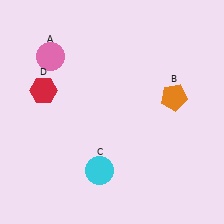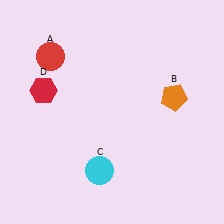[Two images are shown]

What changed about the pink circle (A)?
In Image 1, A is pink. In Image 2, it changed to red.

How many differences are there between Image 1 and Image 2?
There is 1 difference between the two images.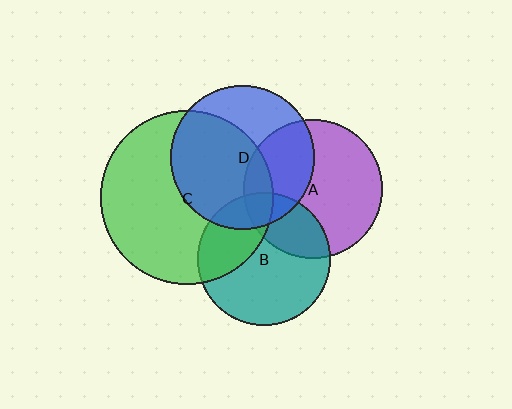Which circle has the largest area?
Circle C (green).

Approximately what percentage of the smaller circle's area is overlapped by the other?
Approximately 30%.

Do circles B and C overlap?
Yes.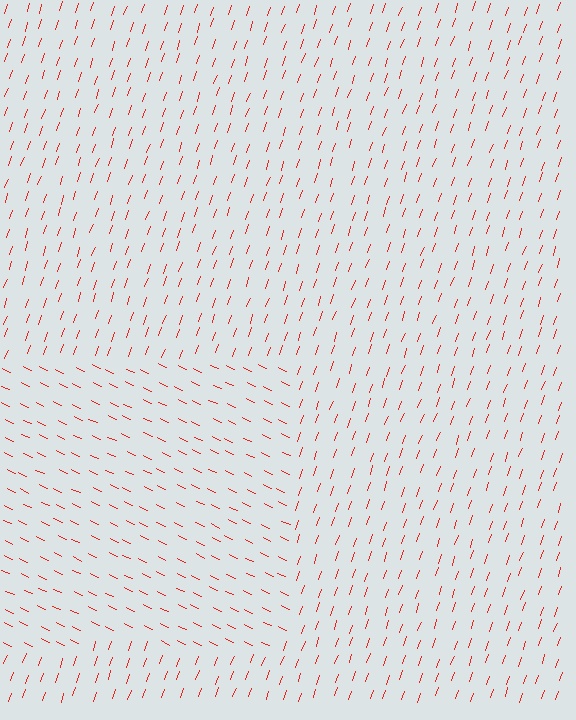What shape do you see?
I see a rectangle.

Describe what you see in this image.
The image is filled with small red line segments. A rectangle region in the image has lines oriented differently from the surrounding lines, creating a visible texture boundary.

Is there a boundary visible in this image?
Yes, there is a texture boundary formed by a change in line orientation.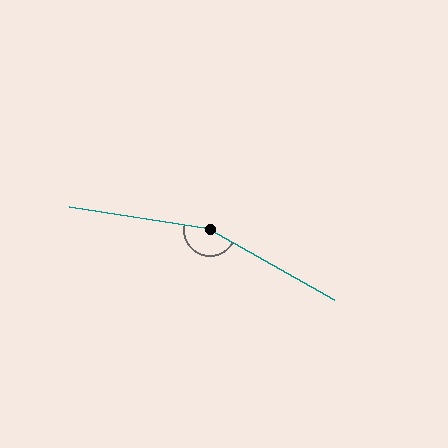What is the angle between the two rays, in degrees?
Approximately 160 degrees.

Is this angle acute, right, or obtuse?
It is obtuse.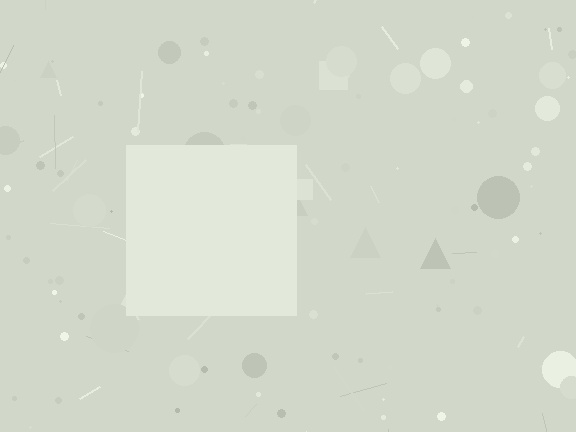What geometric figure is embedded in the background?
A square is embedded in the background.